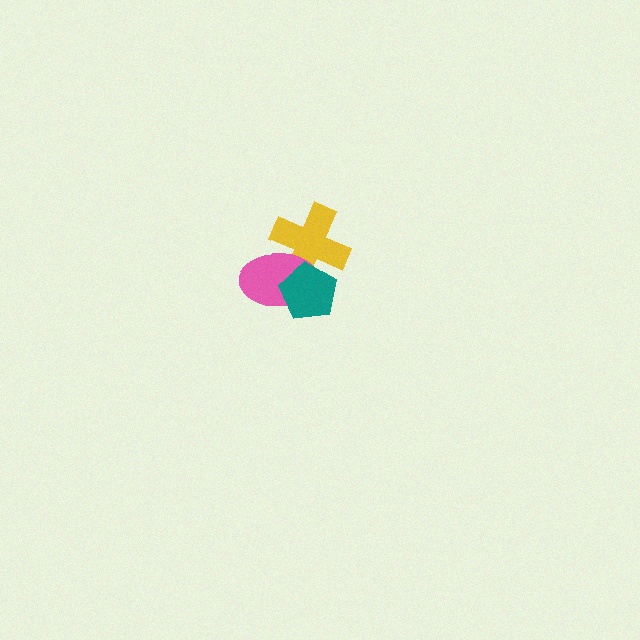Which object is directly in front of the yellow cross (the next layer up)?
The pink ellipse is directly in front of the yellow cross.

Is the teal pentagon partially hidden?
No, no other shape covers it.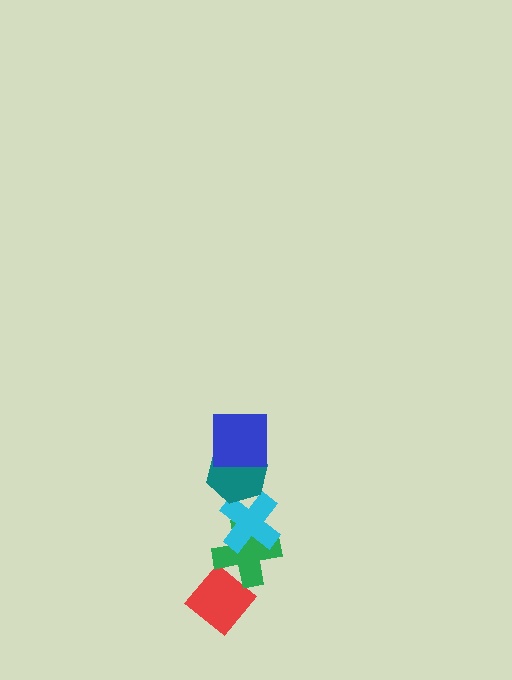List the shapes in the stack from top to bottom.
From top to bottom: the blue square, the teal hexagon, the cyan cross, the green cross, the red diamond.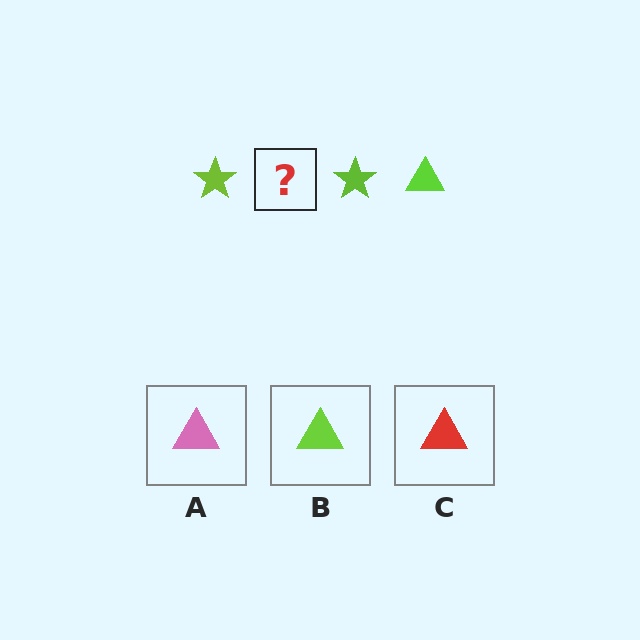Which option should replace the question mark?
Option B.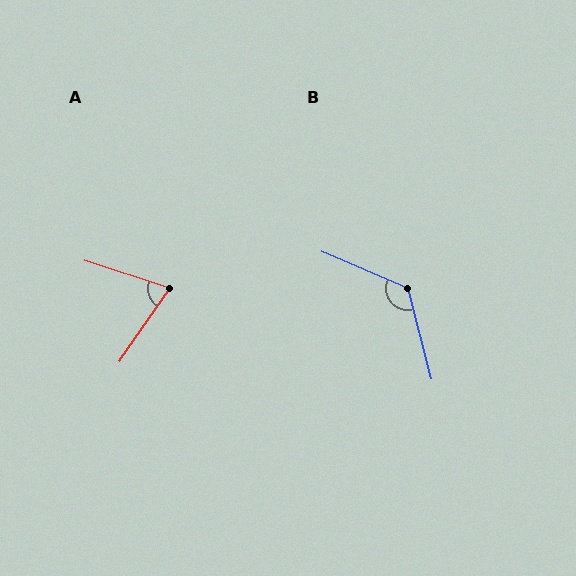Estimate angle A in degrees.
Approximately 73 degrees.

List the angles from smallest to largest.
A (73°), B (128°).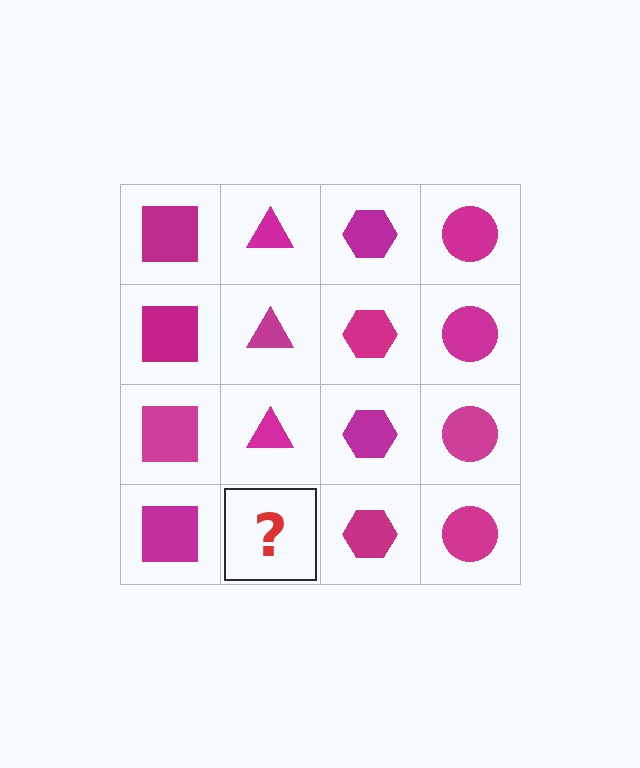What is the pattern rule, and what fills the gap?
The rule is that each column has a consistent shape. The gap should be filled with a magenta triangle.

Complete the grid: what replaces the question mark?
The question mark should be replaced with a magenta triangle.